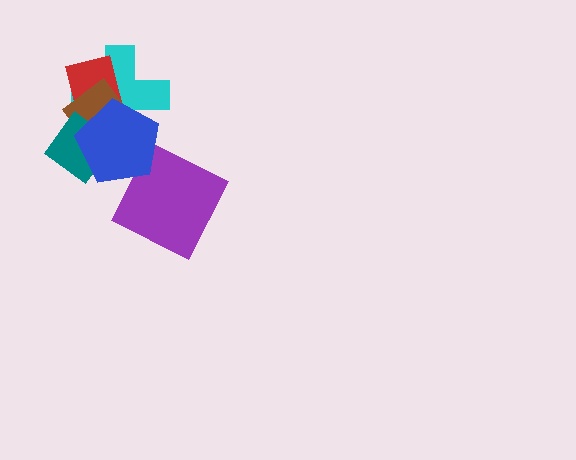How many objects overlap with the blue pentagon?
5 objects overlap with the blue pentagon.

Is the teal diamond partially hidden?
Yes, it is partially covered by another shape.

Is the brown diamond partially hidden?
Yes, it is partially covered by another shape.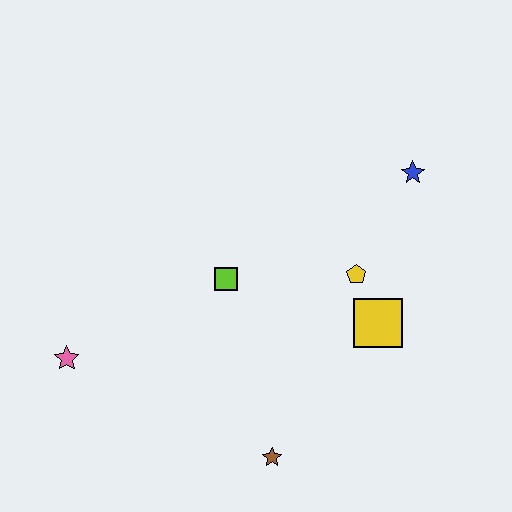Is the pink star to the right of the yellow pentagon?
No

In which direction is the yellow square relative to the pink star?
The yellow square is to the right of the pink star.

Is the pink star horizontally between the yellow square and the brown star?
No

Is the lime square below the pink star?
No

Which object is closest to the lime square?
The yellow pentagon is closest to the lime square.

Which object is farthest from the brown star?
The blue star is farthest from the brown star.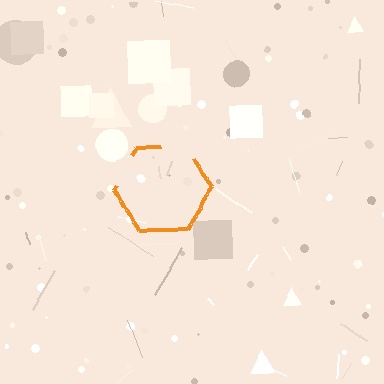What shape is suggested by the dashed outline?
The dashed outline suggests a hexagon.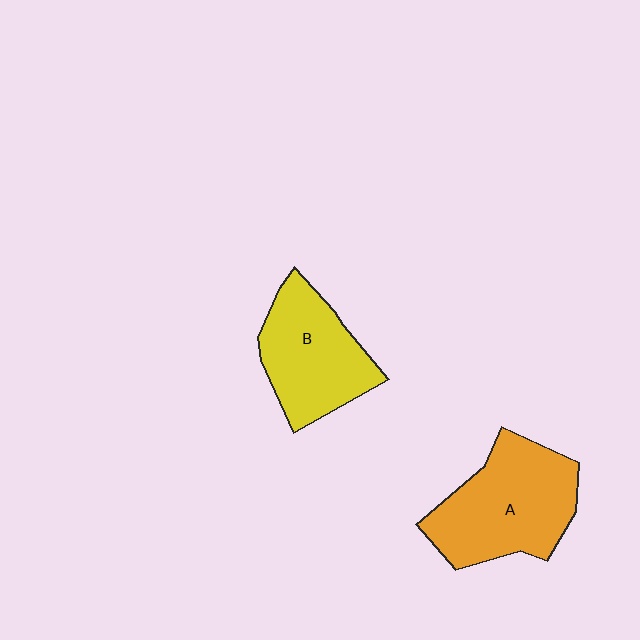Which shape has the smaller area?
Shape B (yellow).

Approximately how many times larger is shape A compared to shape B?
Approximately 1.2 times.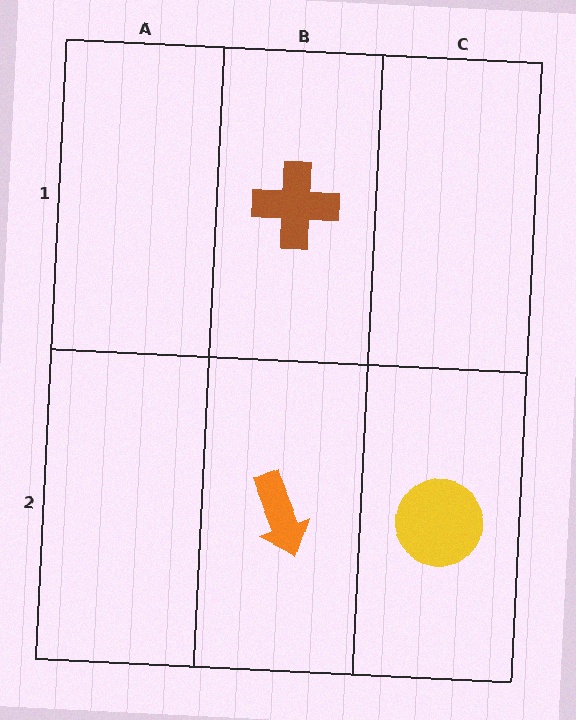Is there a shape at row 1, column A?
No, that cell is empty.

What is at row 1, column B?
A brown cross.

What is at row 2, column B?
An orange arrow.